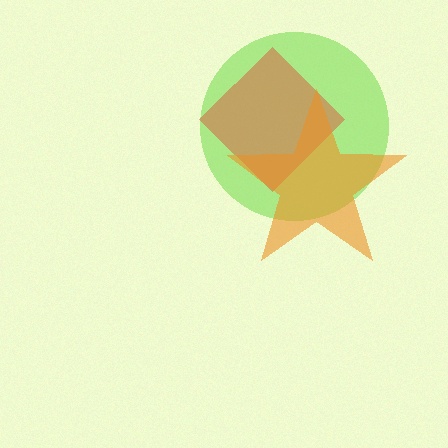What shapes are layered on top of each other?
The layered shapes are: a lime circle, a red diamond, an orange star.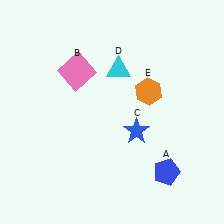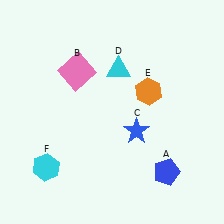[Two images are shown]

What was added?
A cyan hexagon (F) was added in Image 2.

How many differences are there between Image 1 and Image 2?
There is 1 difference between the two images.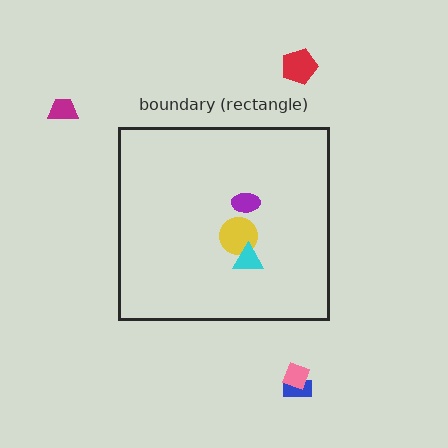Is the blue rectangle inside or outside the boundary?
Outside.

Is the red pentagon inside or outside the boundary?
Outside.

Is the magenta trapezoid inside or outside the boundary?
Outside.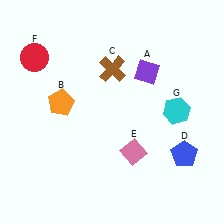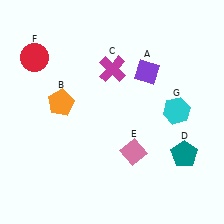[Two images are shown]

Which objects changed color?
C changed from brown to magenta. D changed from blue to teal.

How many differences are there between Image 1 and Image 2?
There are 2 differences between the two images.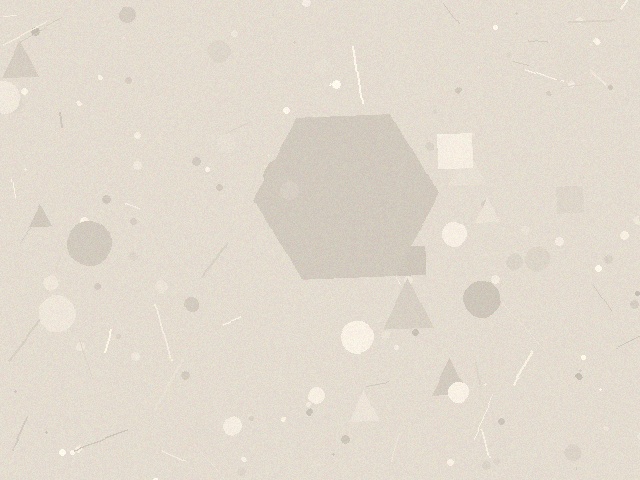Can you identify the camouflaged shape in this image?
The camouflaged shape is a hexagon.